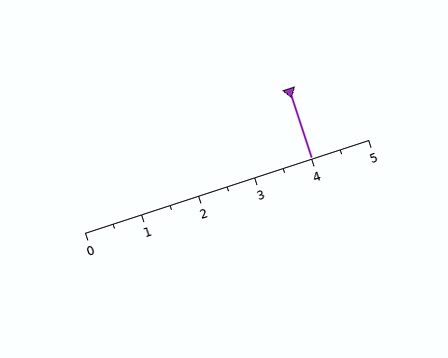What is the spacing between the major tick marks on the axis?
The major ticks are spaced 1 apart.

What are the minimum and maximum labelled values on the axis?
The axis runs from 0 to 5.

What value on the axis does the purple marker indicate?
The marker indicates approximately 4.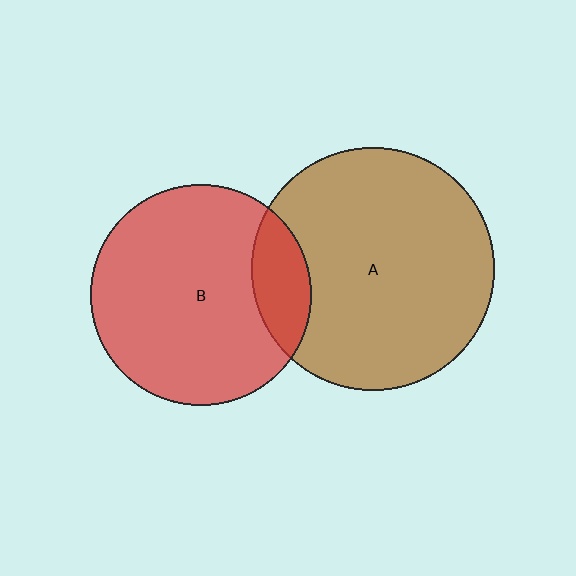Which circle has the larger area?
Circle A (brown).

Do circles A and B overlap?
Yes.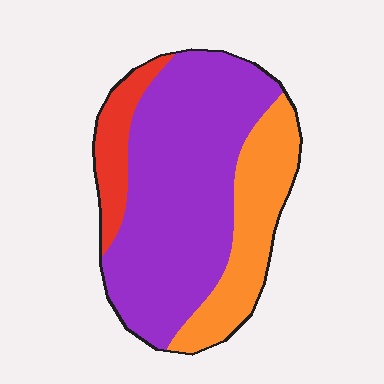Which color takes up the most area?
Purple, at roughly 65%.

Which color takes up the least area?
Red, at roughly 10%.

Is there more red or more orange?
Orange.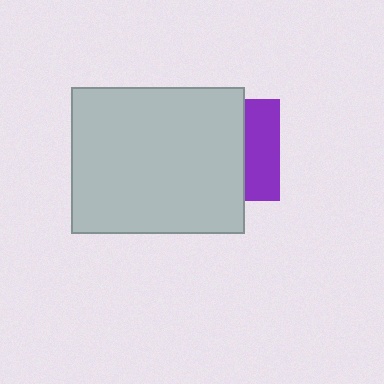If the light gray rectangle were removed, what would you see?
You would see the complete purple square.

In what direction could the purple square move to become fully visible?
The purple square could move right. That would shift it out from behind the light gray rectangle entirely.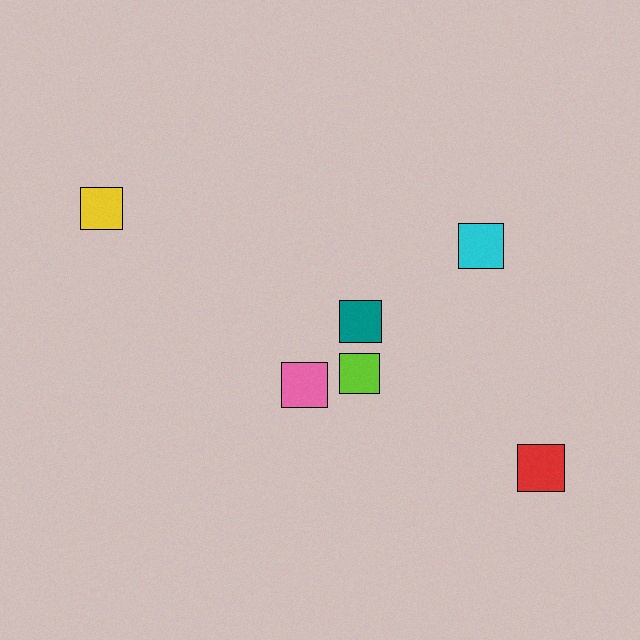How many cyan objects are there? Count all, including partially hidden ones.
There is 1 cyan object.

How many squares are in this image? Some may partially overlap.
There are 6 squares.